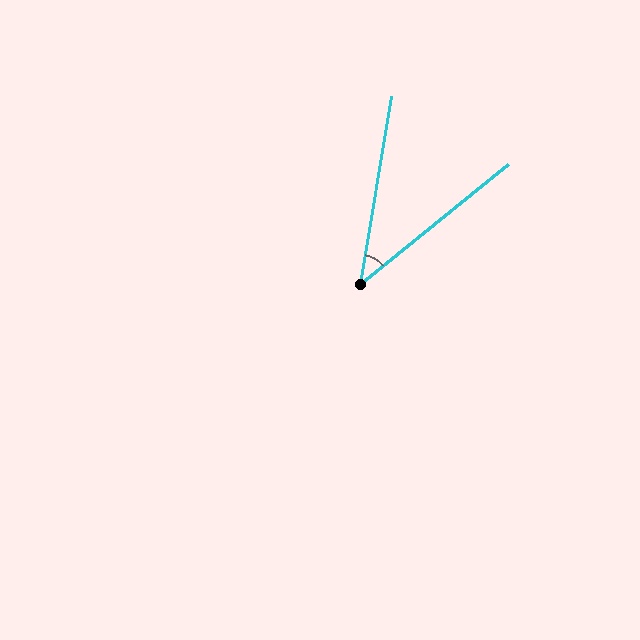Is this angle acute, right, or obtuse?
It is acute.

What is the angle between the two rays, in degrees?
Approximately 42 degrees.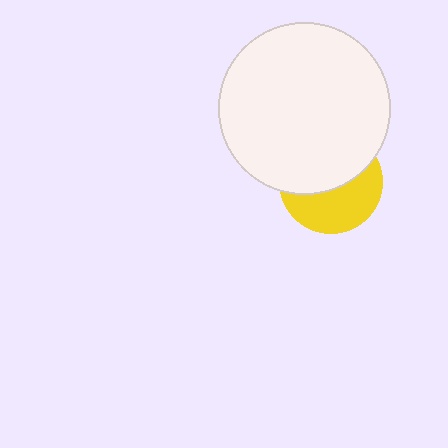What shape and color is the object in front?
The object in front is a white circle.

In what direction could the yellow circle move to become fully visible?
The yellow circle could move down. That would shift it out from behind the white circle entirely.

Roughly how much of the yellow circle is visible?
About half of it is visible (roughly 47%).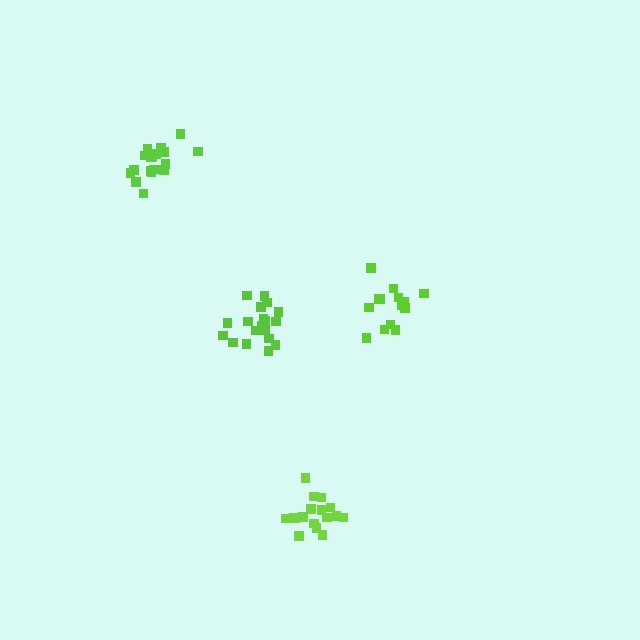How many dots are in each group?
Group 1: 18 dots, Group 2: 14 dots, Group 3: 20 dots, Group 4: 19 dots (71 total).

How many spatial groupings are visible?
There are 4 spatial groupings.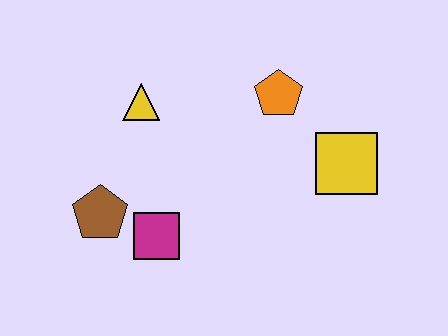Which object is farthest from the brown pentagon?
The yellow square is farthest from the brown pentagon.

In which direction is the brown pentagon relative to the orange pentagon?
The brown pentagon is to the left of the orange pentagon.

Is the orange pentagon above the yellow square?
Yes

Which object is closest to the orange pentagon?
The yellow square is closest to the orange pentagon.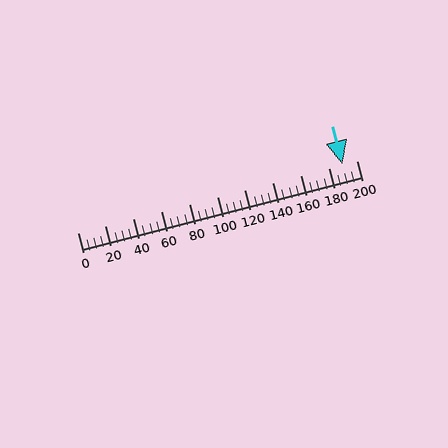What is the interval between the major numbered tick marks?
The major tick marks are spaced 20 units apart.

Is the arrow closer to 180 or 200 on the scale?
The arrow is closer to 180.